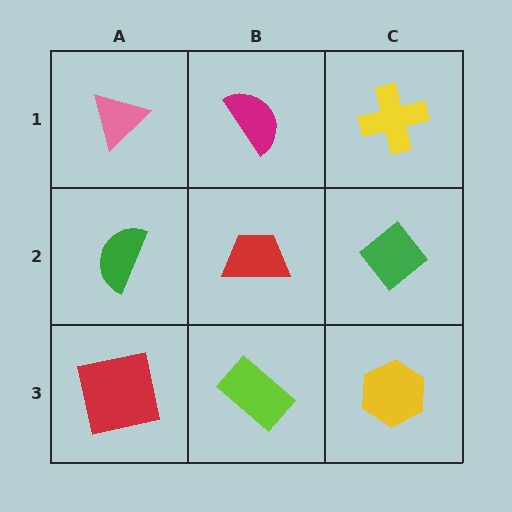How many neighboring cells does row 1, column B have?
3.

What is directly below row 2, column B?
A lime rectangle.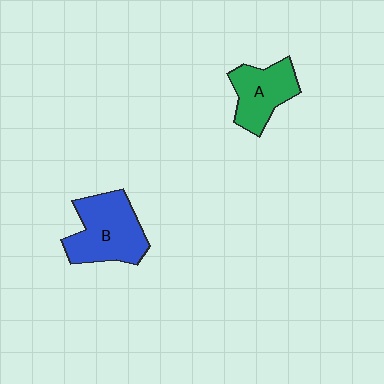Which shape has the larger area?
Shape B (blue).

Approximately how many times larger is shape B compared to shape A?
Approximately 1.4 times.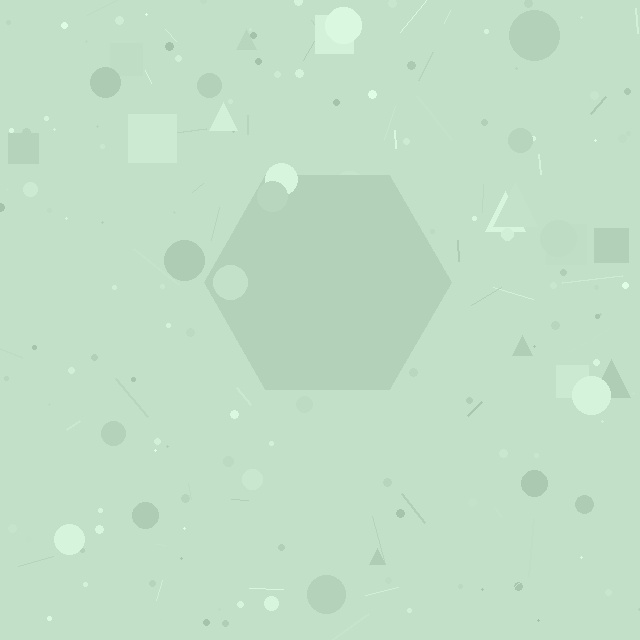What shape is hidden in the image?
A hexagon is hidden in the image.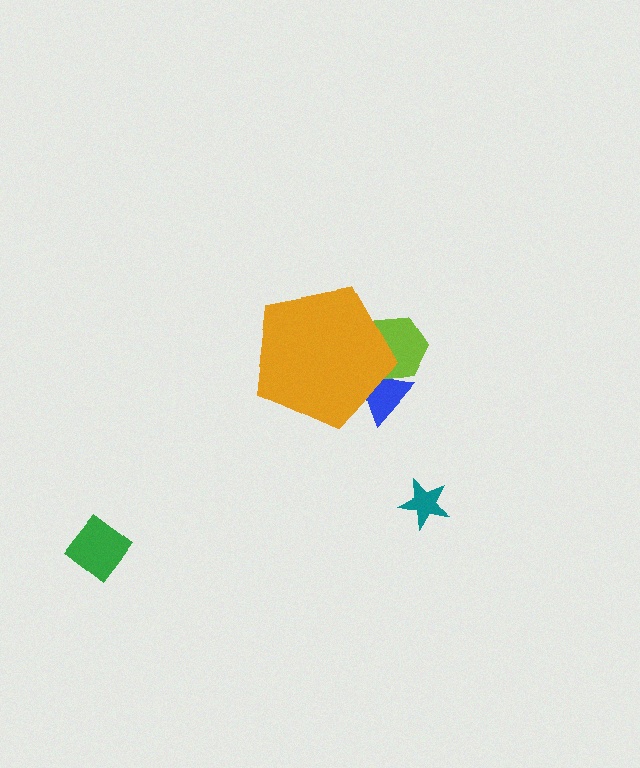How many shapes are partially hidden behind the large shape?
2 shapes are partially hidden.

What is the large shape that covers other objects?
An orange pentagon.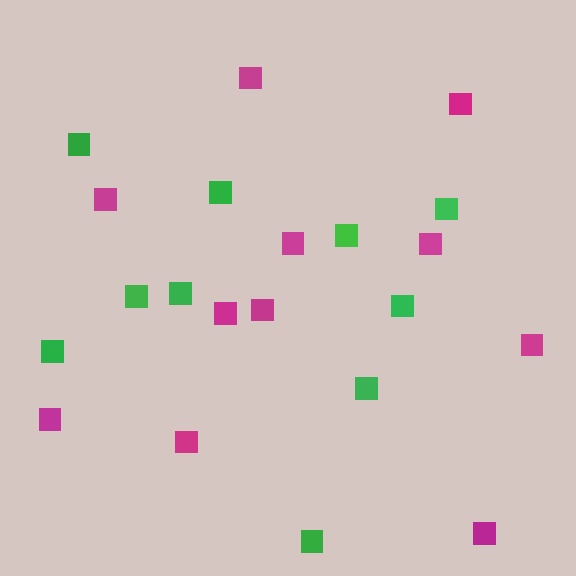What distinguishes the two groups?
There are 2 groups: one group of green squares (10) and one group of magenta squares (11).